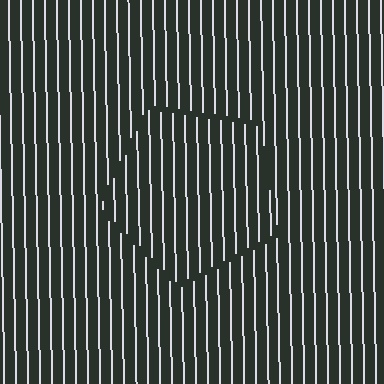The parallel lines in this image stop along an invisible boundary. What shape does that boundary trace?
An illusory pentagon. The interior of the shape contains the same grating, shifted by half a period — the contour is defined by the phase discontinuity where line-ends from the inner and outer gratings abut.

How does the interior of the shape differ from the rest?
The interior of the shape contains the same grating, shifted by half a period — the contour is defined by the phase discontinuity where line-ends from the inner and outer gratings abut.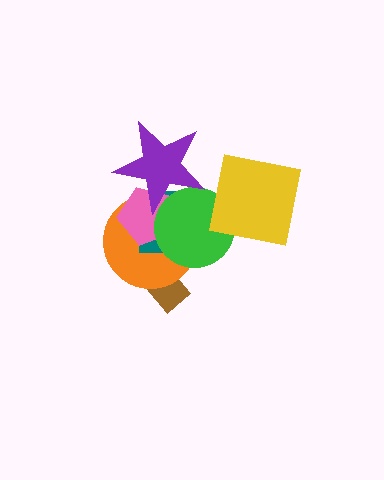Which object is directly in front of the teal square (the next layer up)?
The pink pentagon is directly in front of the teal square.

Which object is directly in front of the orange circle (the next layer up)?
The teal square is directly in front of the orange circle.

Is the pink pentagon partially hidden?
Yes, it is partially covered by another shape.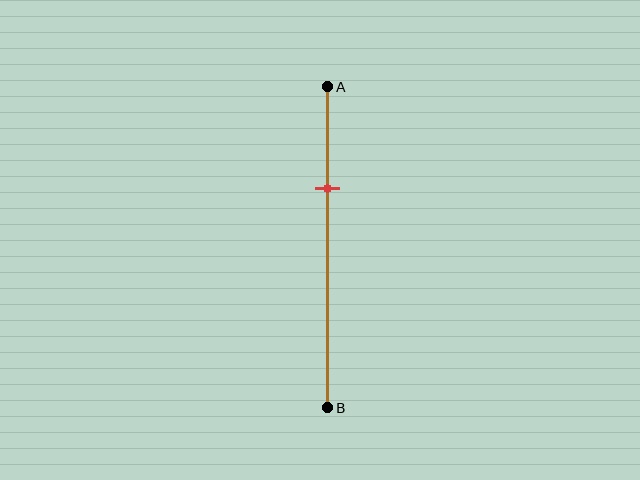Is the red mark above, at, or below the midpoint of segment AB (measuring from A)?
The red mark is above the midpoint of segment AB.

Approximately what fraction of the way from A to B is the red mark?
The red mark is approximately 30% of the way from A to B.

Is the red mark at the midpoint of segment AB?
No, the mark is at about 30% from A, not at the 50% midpoint.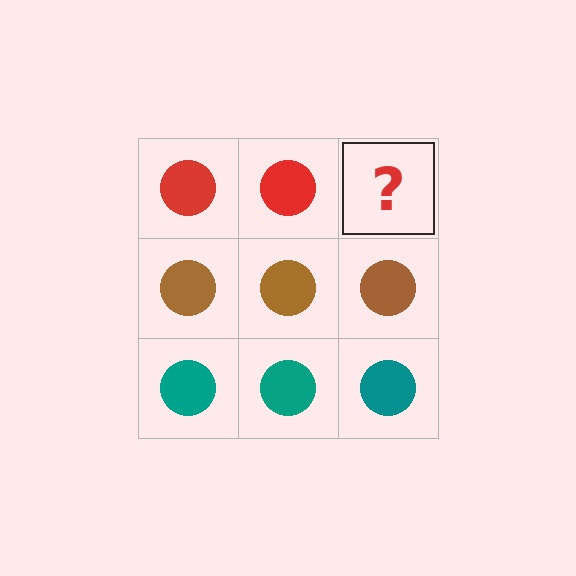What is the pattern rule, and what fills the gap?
The rule is that each row has a consistent color. The gap should be filled with a red circle.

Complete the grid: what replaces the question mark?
The question mark should be replaced with a red circle.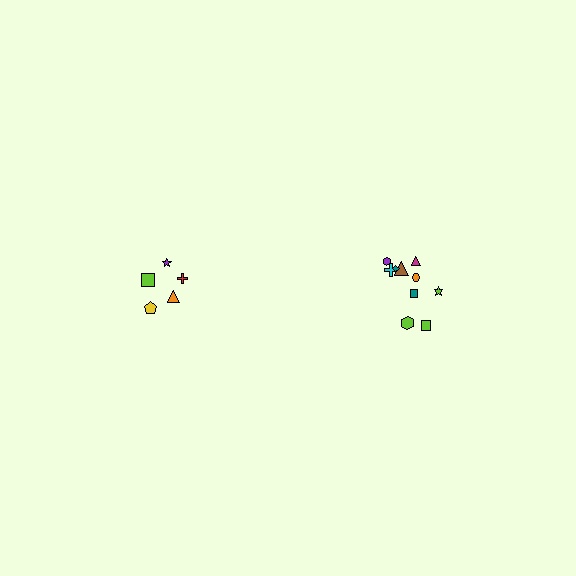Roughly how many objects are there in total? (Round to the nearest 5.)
Roughly 15 objects in total.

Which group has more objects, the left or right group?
The right group.